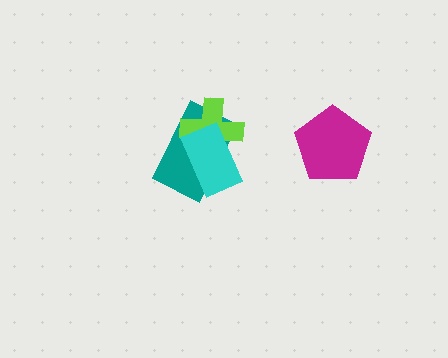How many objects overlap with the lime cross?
2 objects overlap with the lime cross.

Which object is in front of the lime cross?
The cyan rectangle is in front of the lime cross.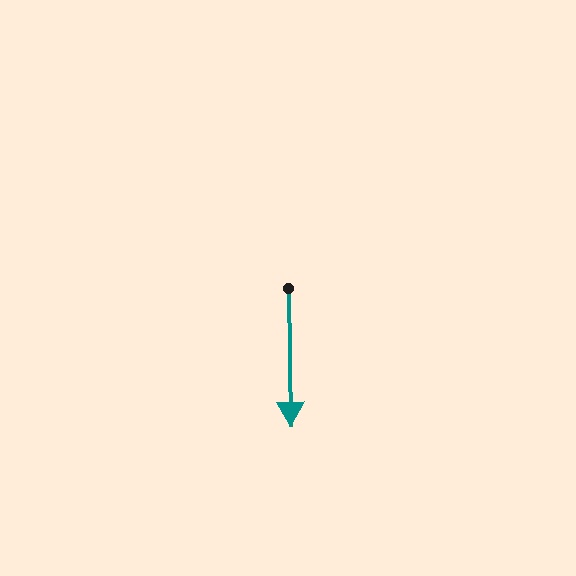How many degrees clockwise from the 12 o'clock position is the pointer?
Approximately 179 degrees.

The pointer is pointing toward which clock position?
Roughly 6 o'clock.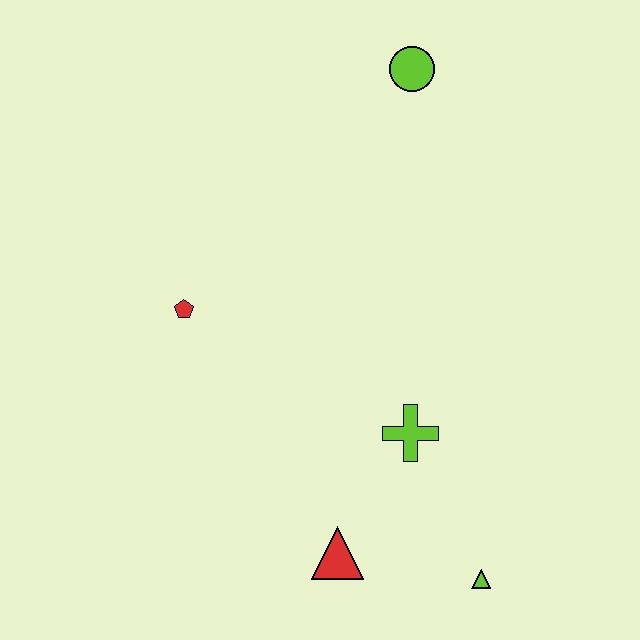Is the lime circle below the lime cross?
No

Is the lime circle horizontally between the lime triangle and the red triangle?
Yes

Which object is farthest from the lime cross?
The lime circle is farthest from the lime cross.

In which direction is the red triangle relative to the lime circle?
The red triangle is below the lime circle.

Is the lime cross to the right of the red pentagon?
Yes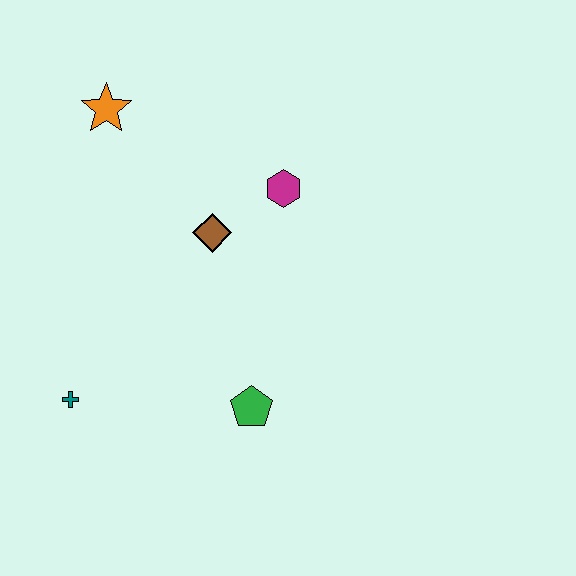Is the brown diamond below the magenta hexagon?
Yes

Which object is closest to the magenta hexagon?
The brown diamond is closest to the magenta hexagon.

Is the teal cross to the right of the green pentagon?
No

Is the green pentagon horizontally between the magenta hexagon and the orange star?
Yes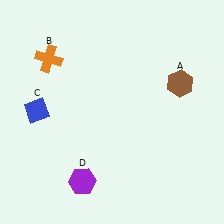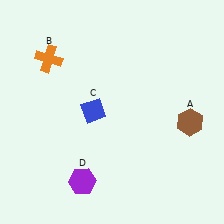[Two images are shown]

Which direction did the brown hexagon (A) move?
The brown hexagon (A) moved down.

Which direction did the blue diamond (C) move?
The blue diamond (C) moved right.